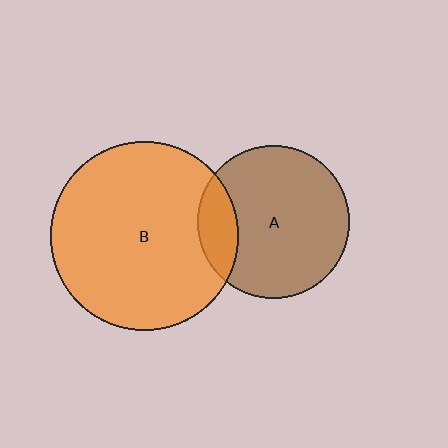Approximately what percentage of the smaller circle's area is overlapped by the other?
Approximately 15%.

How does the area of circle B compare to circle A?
Approximately 1.5 times.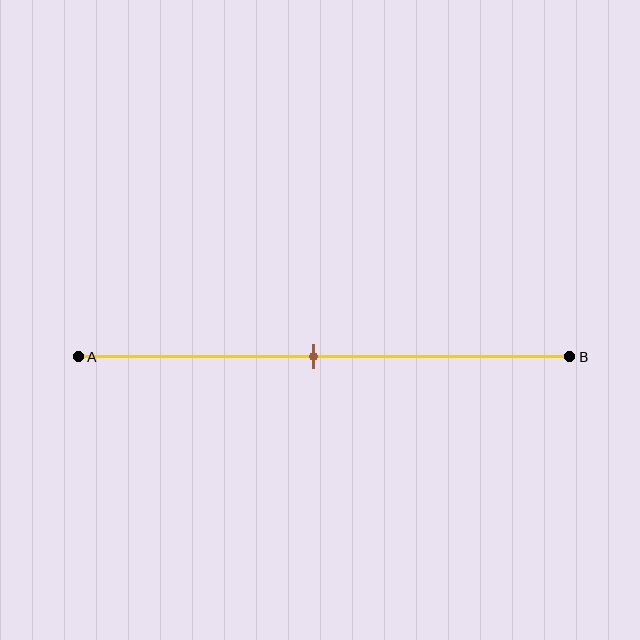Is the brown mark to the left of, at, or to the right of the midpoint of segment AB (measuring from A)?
The brown mark is approximately at the midpoint of segment AB.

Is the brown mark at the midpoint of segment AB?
Yes, the mark is approximately at the midpoint.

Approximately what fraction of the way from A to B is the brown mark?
The brown mark is approximately 50% of the way from A to B.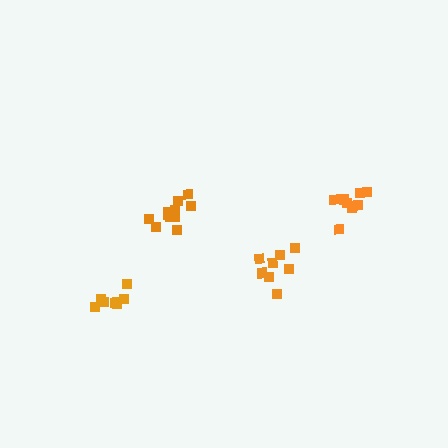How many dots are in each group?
Group 1: 9 dots, Group 2: 11 dots, Group 3: 8 dots, Group 4: 8 dots (36 total).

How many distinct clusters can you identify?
There are 4 distinct clusters.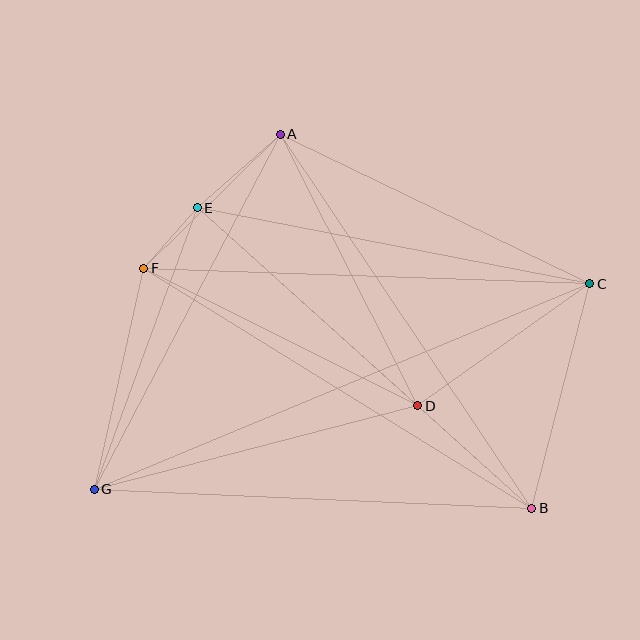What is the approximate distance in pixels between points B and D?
The distance between B and D is approximately 153 pixels.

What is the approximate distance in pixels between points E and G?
The distance between E and G is approximately 300 pixels.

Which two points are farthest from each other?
Points C and G are farthest from each other.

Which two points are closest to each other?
Points E and F are closest to each other.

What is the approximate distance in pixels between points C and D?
The distance between C and D is approximately 211 pixels.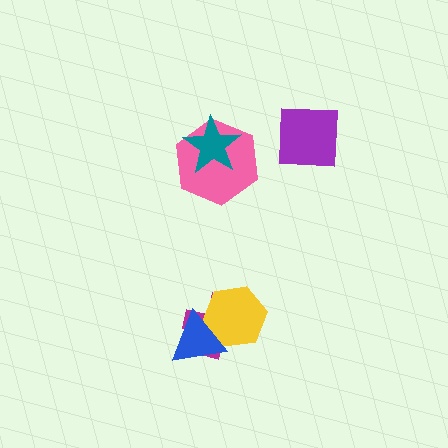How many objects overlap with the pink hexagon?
1 object overlaps with the pink hexagon.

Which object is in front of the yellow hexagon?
The blue triangle is in front of the yellow hexagon.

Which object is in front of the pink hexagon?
The teal star is in front of the pink hexagon.